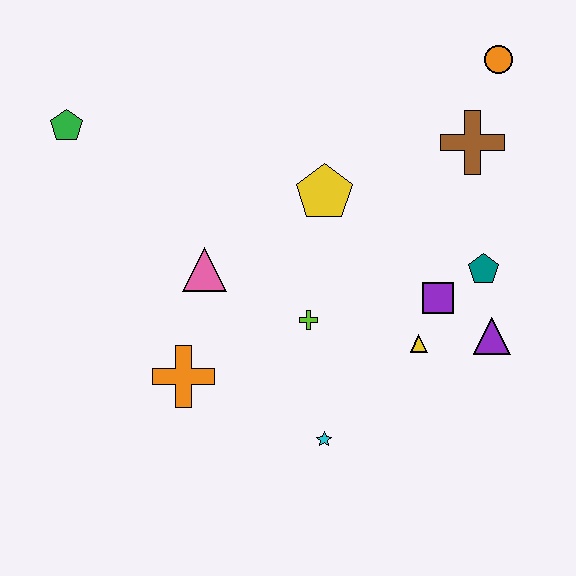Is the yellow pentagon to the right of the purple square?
No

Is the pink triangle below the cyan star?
No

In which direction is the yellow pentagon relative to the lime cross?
The yellow pentagon is above the lime cross.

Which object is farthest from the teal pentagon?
The green pentagon is farthest from the teal pentagon.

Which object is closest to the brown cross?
The orange circle is closest to the brown cross.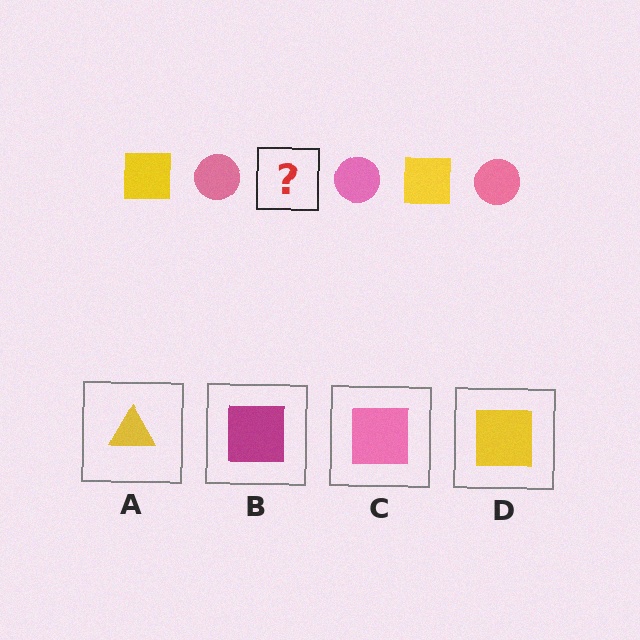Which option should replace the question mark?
Option D.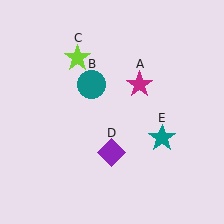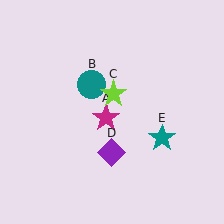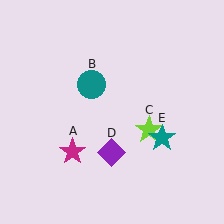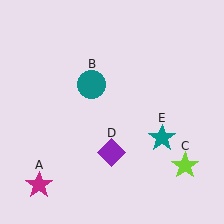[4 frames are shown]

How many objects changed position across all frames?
2 objects changed position: magenta star (object A), lime star (object C).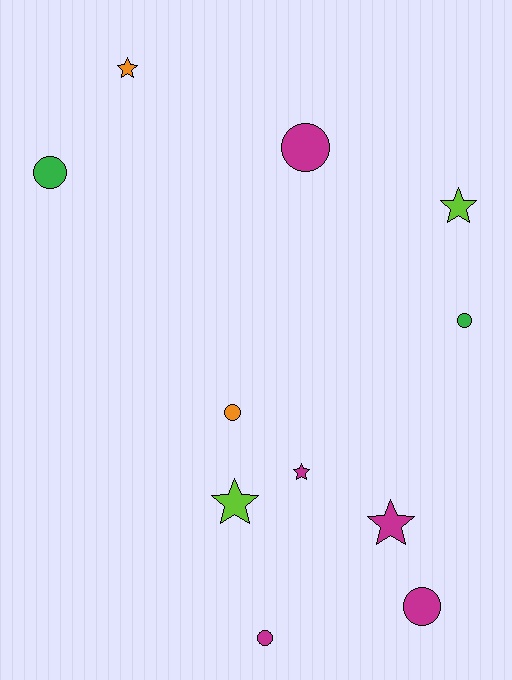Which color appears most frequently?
Magenta, with 5 objects.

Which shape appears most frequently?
Circle, with 6 objects.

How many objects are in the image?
There are 11 objects.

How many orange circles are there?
There is 1 orange circle.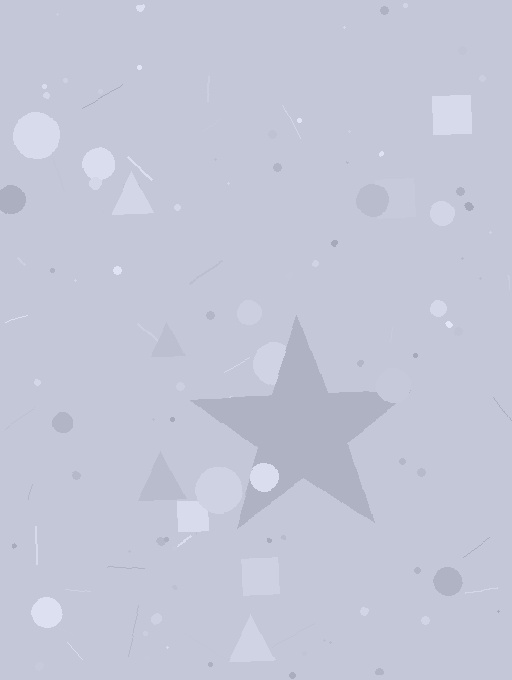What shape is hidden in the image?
A star is hidden in the image.